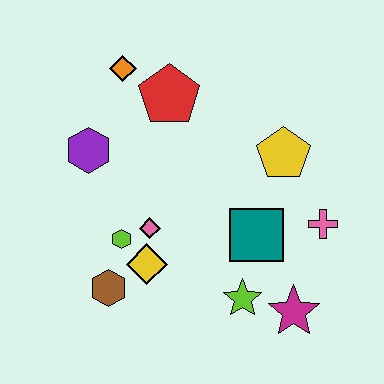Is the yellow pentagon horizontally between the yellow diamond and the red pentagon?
No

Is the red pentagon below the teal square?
No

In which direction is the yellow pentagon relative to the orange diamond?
The yellow pentagon is to the right of the orange diamond.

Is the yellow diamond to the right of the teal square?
No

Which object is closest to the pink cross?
The teal square is closest to the pink cross.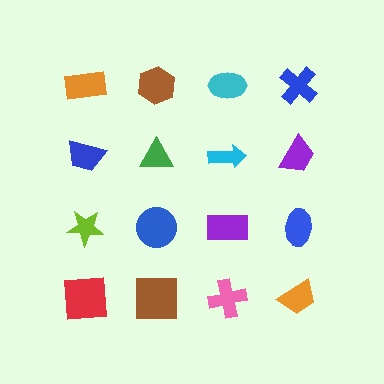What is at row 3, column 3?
A purple rectangle.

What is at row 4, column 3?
A pink cross.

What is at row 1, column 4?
A blue cross.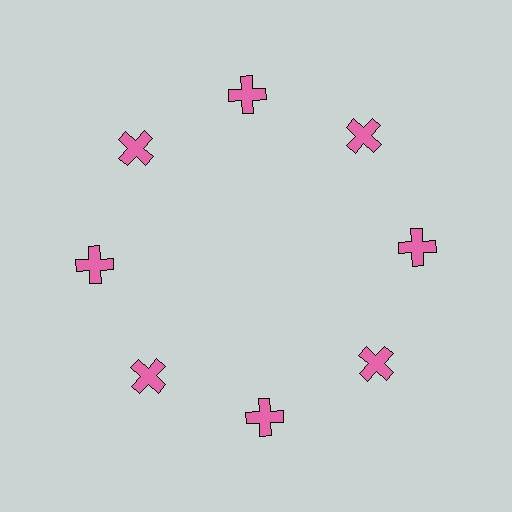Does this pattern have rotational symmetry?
Yes, this pattern has 8-fold rotational symmetry. It looks the same after rotating 45 degrees around the center.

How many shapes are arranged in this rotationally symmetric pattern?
There are 8 shapes, arranged in 8 groups of 1.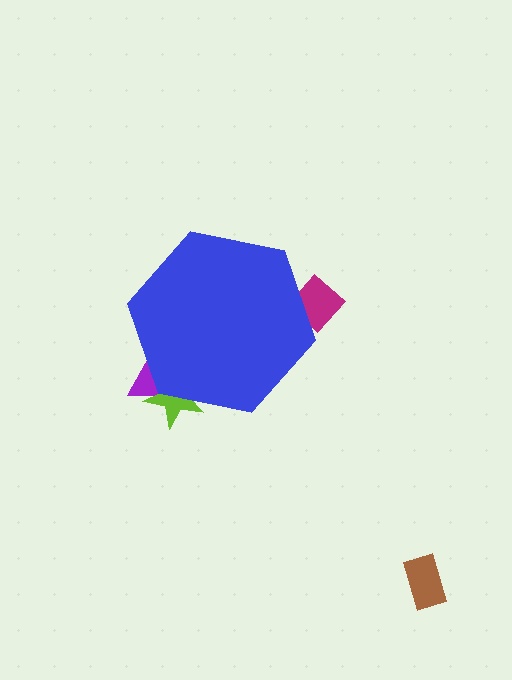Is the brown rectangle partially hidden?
No, the brown rectangle is fully visible.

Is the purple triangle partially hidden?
Yes, the purple triangle is partially hidden behind the blue hexagon.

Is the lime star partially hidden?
Yes, the lime star is partially hidden behind the blue hexagon.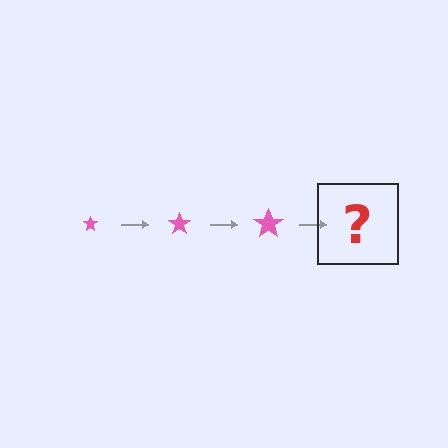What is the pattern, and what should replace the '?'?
The pattern is that the star gets progressively larger each step. The '?' should be a pink star, larger than the previous one.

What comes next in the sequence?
The next element should be a pink star, larger than the previous one.